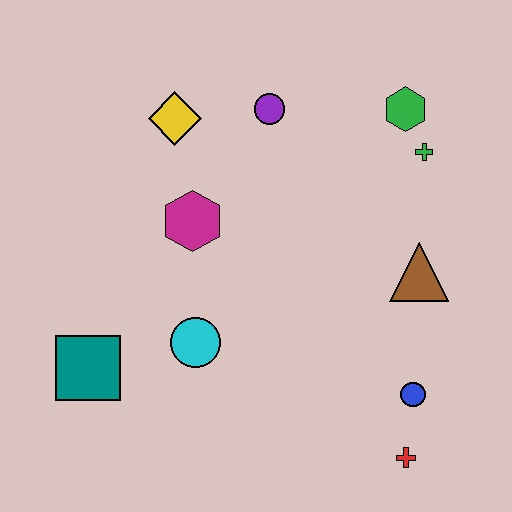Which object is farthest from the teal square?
The green hexagon is farthest from the teal square.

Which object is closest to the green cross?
The green hexagon is closest to the green cross.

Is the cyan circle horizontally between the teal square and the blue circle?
Yes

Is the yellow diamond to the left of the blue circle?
Yes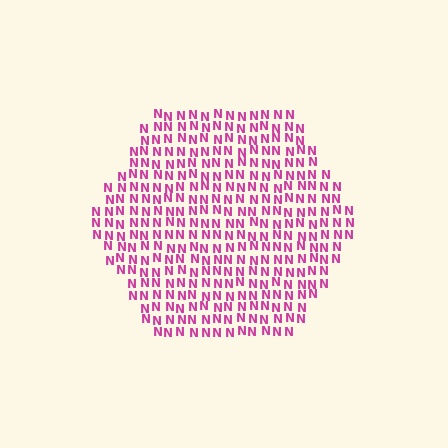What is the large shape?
The large shape is a hexagon.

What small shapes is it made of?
It is made of small letter N's.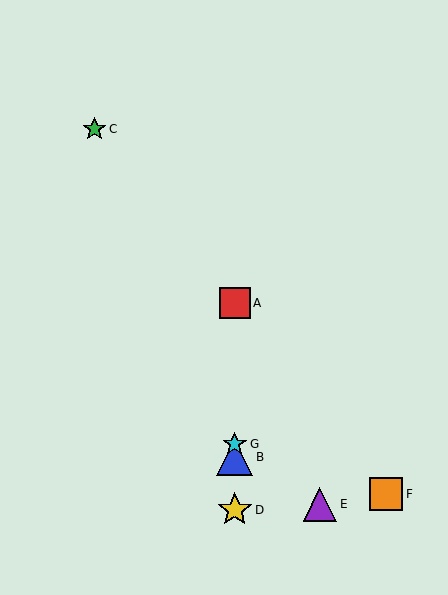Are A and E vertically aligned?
No, A is at x≈235 and E is at x≈320.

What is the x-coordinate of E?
Object E is at x≈320.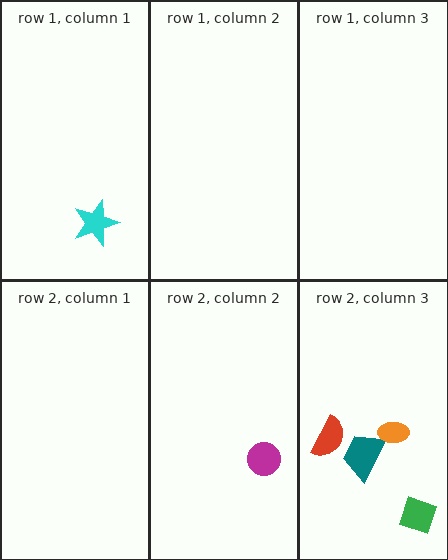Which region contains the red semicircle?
The row 2, column 3 region.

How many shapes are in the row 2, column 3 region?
4.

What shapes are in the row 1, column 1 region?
The cyan star.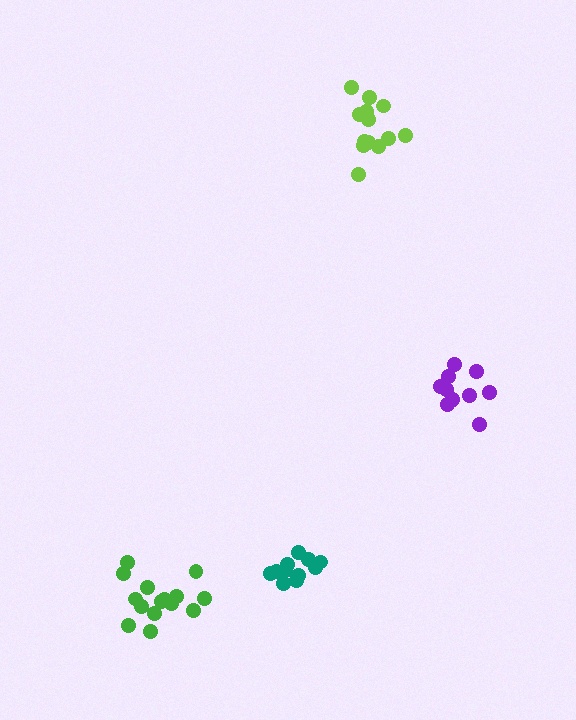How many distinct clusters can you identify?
There are 4 distinct clusters.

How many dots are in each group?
Group 1: 11 dots, Group 2: 15 dots, Group 3: 11 dots, Group 4: 13 dots (50 total).